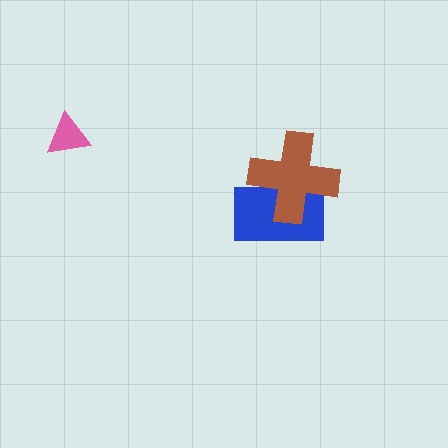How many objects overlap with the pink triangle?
0 objects overlap with the pink triangle.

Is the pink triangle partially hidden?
No, no other shape covers it.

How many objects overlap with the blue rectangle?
1 object overlaps with the blue rectangle.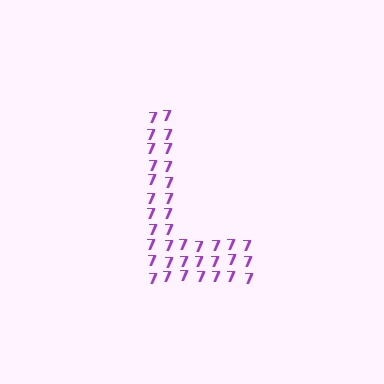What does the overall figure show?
The overall figure shows the letter L.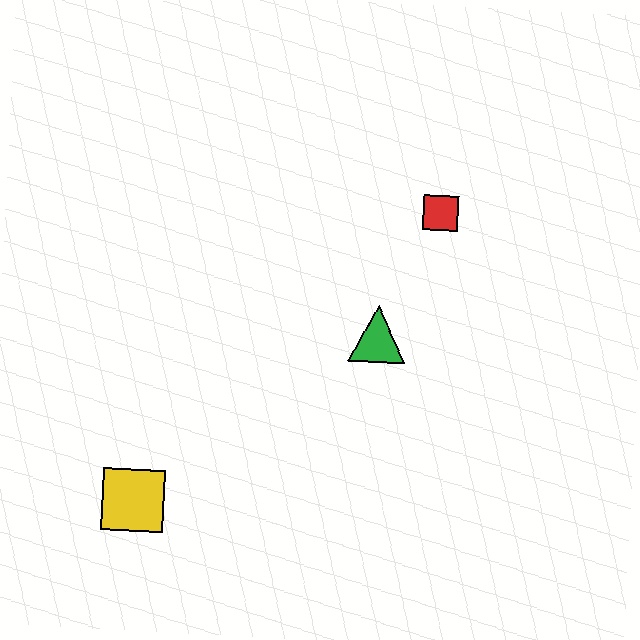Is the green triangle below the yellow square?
No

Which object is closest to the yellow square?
The green triangle is closest to the yellow square.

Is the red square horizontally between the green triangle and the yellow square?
No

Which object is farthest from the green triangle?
The yellow square is farthest from the green triangle.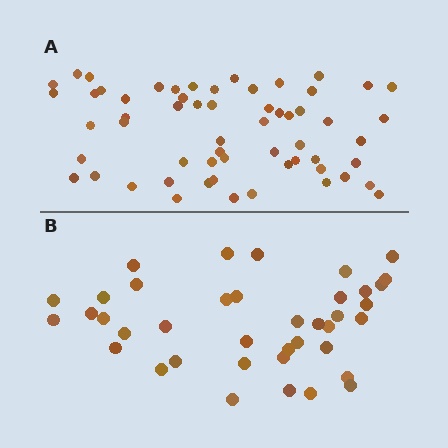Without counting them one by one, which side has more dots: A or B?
Region A (the top region) has more dots.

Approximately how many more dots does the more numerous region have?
Region A has approximately 20 more dots than region B.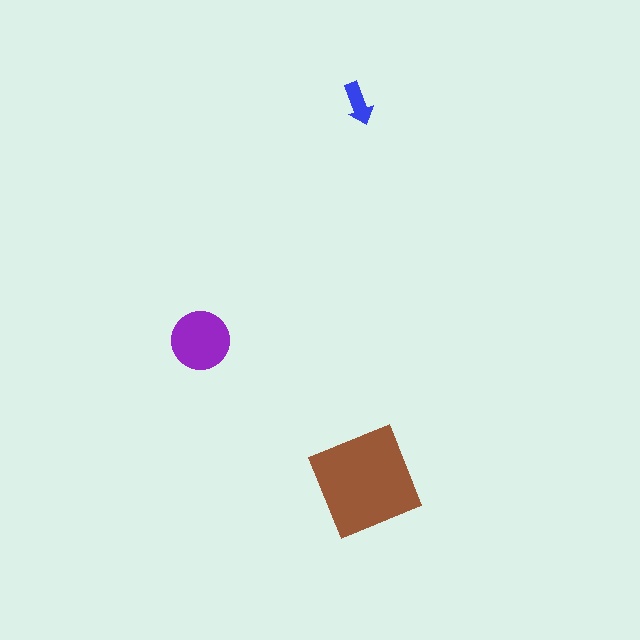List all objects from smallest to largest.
The blue arrow, the purple circle, the brown diamond.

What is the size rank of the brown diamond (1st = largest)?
1st.